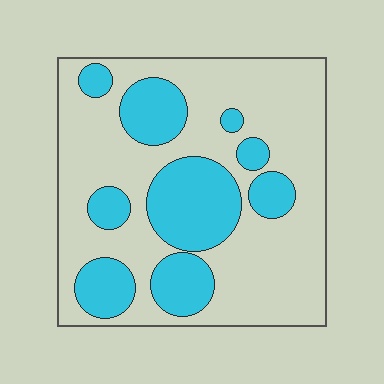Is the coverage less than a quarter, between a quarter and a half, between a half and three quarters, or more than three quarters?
Between a quarter and a half.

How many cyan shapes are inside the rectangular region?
9.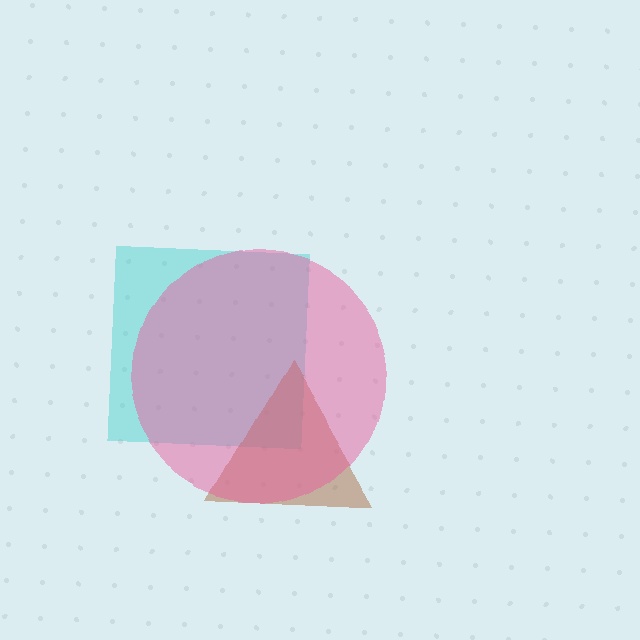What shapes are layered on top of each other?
The layered shapes are: a cyan square, a brown triangle, a pink circle.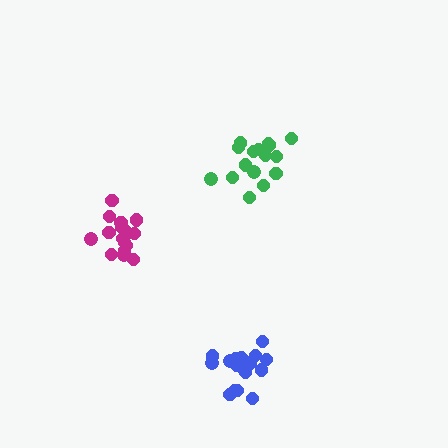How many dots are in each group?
Group 1: 16 dots, Group 2: 17 dots, Group 3: 17 dots (50 total).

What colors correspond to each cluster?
The clusters are colored: green, magenta, blue.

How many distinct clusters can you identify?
There are 3 distinct clusters.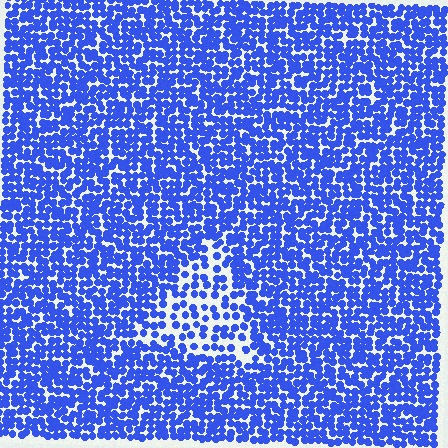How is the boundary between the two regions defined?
The boundary is defined by a change in element density (approximately 1.9x ratio). All elements are the same color, size, and shape.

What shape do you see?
I see a triangle.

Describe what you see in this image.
The image contains small blue elements arranged at two different densities. A triangle-shaped region is visible where the elements are less densely packed than the surrounding area.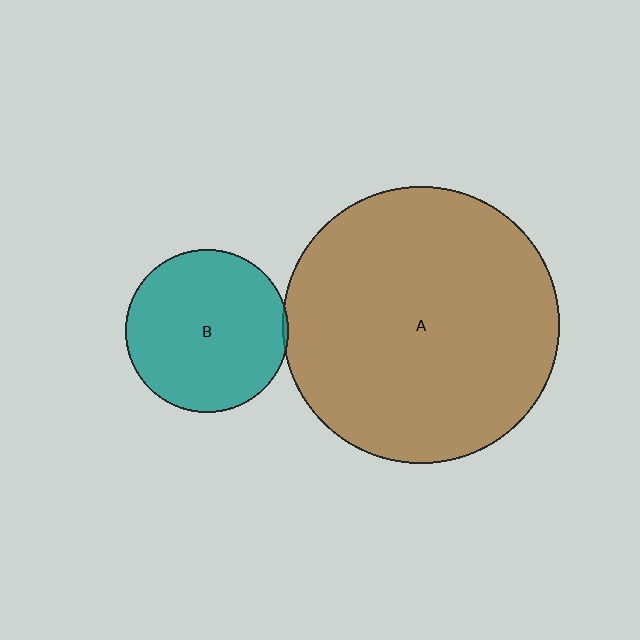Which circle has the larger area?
Circle A (brown).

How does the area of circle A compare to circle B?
Approximately 2.9 times.